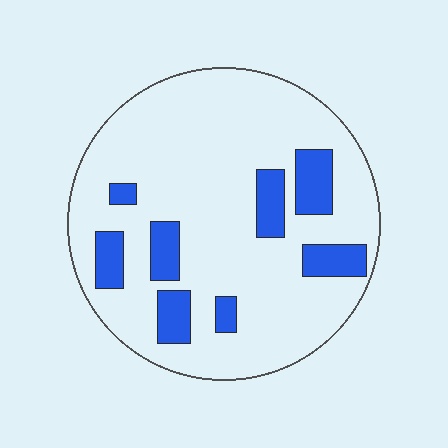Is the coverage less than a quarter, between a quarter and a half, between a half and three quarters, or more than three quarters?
Less than a quarter.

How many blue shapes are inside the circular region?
8.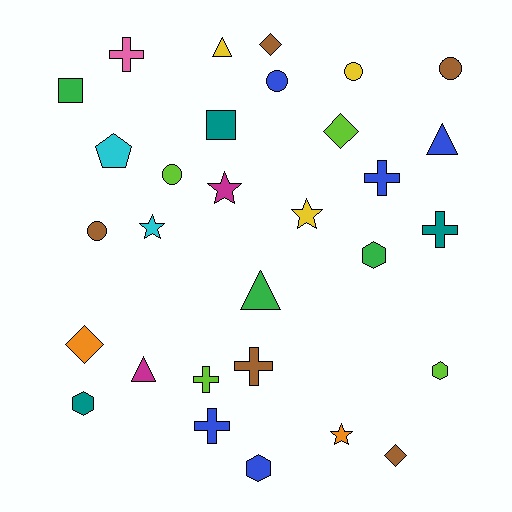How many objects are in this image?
There are 30 objects.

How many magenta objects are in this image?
There are 2 magenta objects.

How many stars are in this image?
There are 4 stars.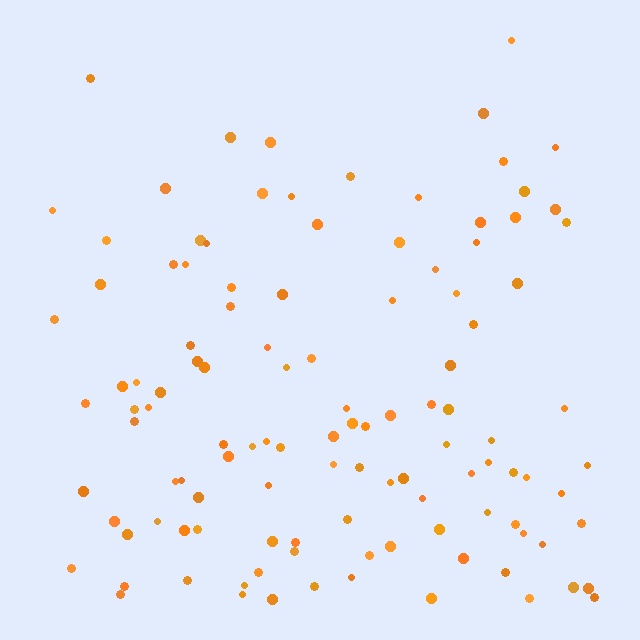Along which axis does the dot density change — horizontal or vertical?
Vertical.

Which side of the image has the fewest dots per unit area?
The top.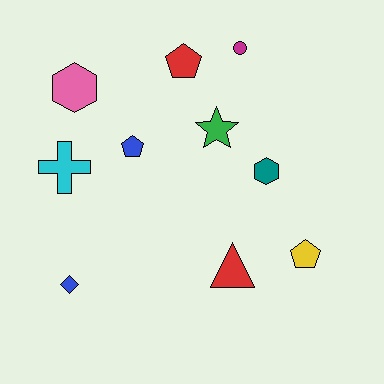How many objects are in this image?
There are 10 objects.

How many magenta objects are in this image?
There is 1 magenta object.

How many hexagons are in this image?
There are 2 hexagons.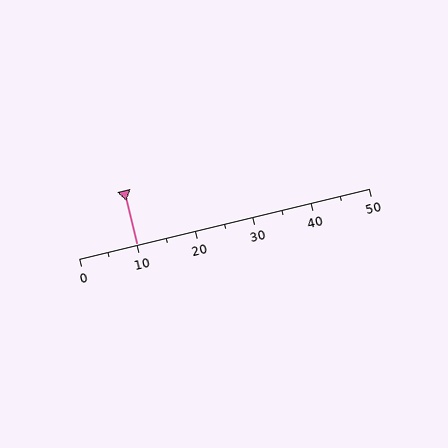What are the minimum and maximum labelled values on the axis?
The axis runs from 0 to 50.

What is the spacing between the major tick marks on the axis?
The major ticks are spaced 10 apart.